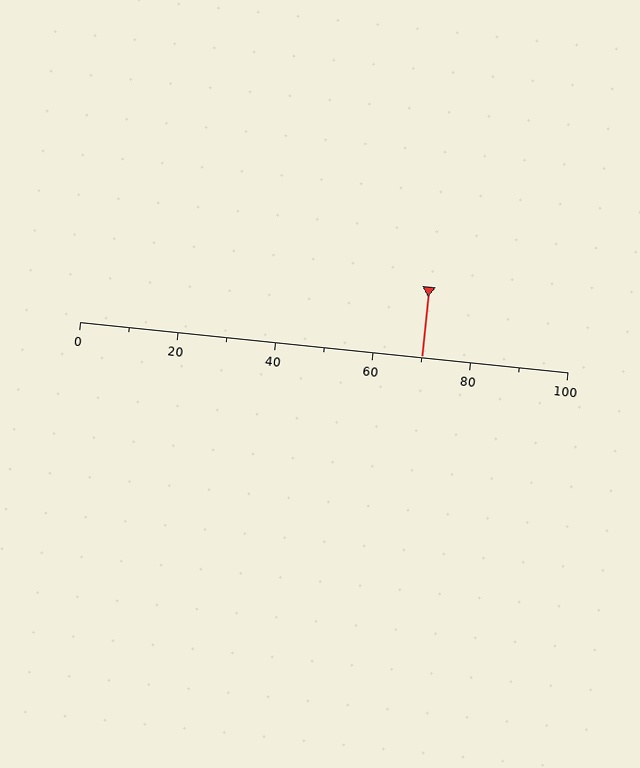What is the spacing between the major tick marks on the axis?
The major ticks are spaced 20 apart.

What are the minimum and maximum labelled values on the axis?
The axis runs from 0 to 100.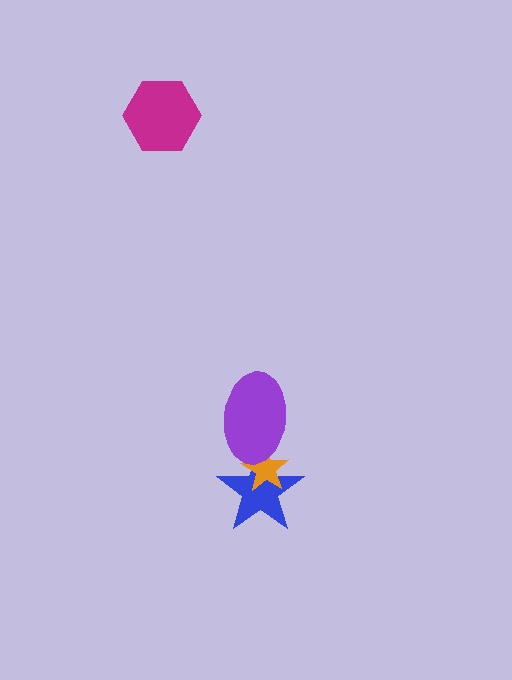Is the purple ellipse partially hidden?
No, no other shape covers it.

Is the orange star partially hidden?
Yes, it is partially covered by another shape.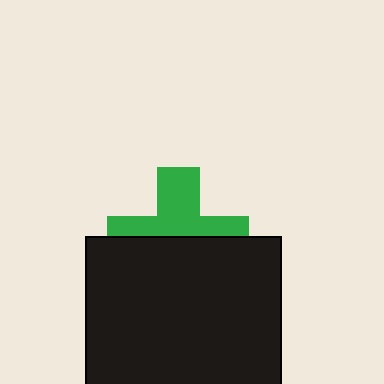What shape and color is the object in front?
The object in front is a black square.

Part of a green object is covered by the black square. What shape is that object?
It is a cross.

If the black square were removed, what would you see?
You would see the complete green cross.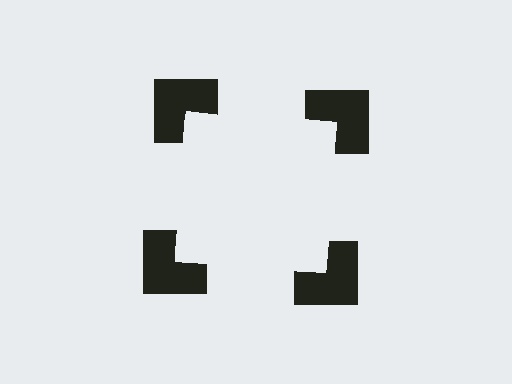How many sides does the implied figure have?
4 sides.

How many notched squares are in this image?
There are 4 — one at each vertex of the illusory square.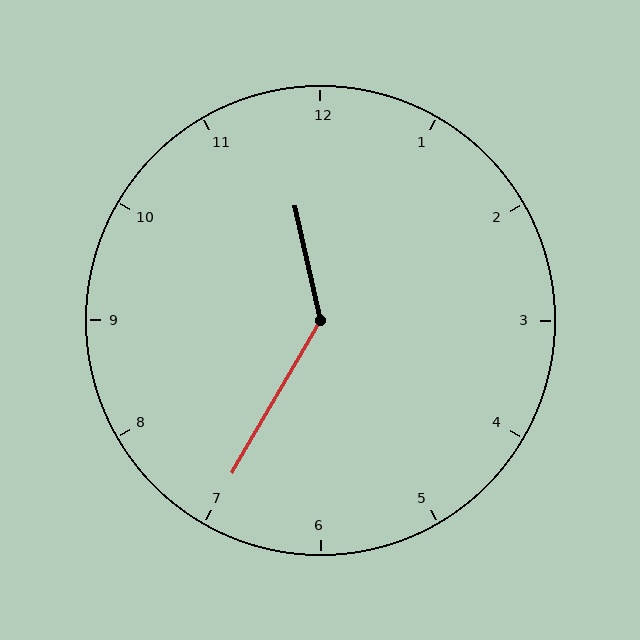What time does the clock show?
11:35.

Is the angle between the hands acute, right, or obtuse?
It is obtuse.